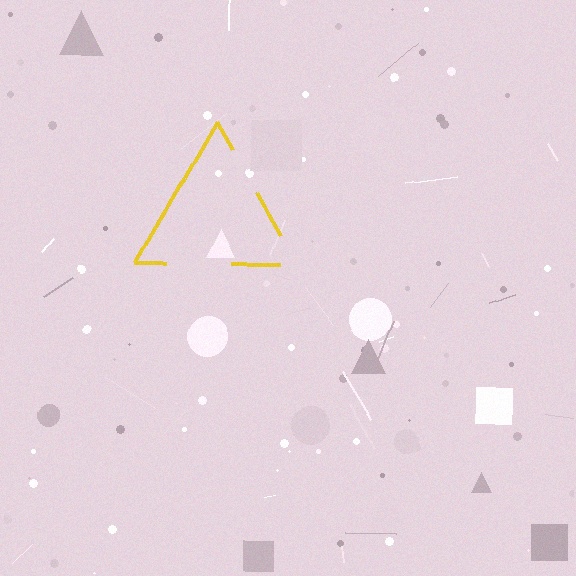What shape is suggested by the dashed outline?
The dashed outline suggests a triangle.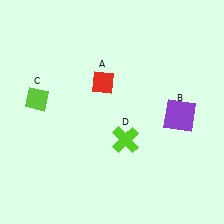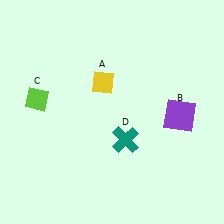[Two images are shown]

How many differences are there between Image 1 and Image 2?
There are 2 differences between the two images.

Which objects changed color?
A changed from red to yellow. D changed from lime to teal.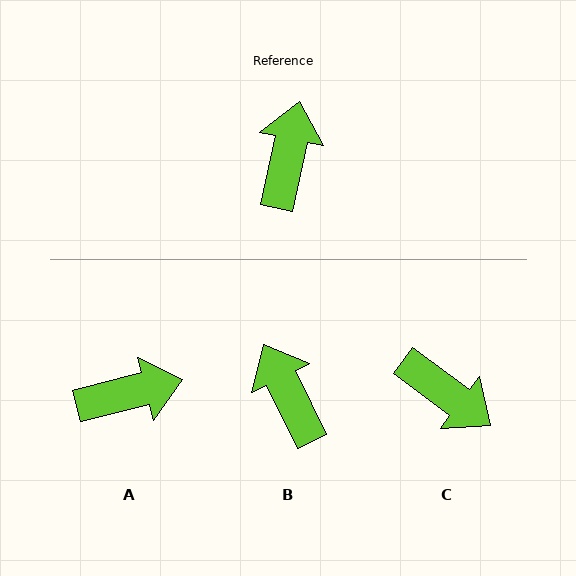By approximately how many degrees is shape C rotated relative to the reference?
Approximately 115 degrees clockwise.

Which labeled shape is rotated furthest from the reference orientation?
C, about 115 degrees away.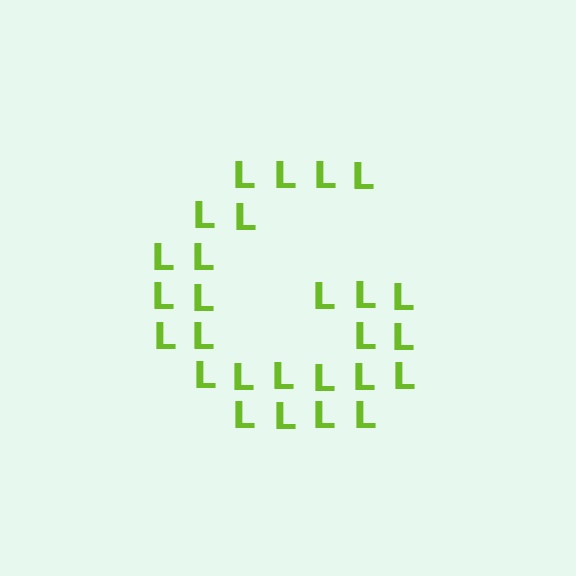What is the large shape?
The large shape is the letter G.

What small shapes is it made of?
It is made of small letter L's.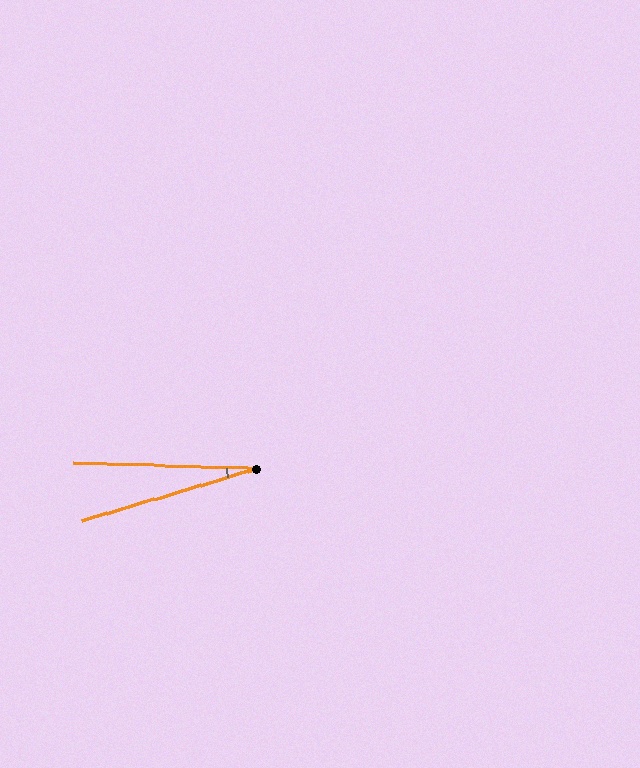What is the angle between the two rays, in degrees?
Approximately 19 degrees.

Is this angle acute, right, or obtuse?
It is acute.